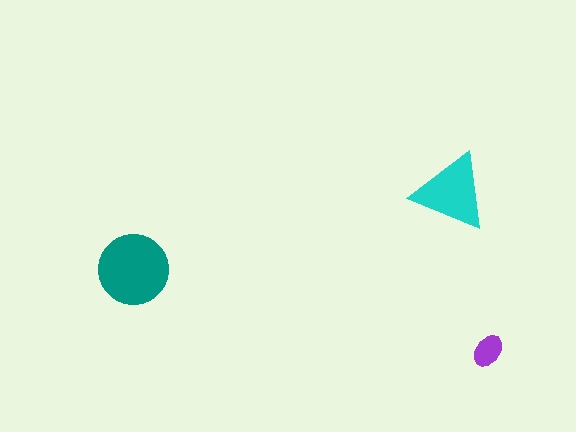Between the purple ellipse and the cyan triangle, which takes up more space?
The cyan triangle.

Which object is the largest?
The teal circle.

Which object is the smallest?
The purple ellipse.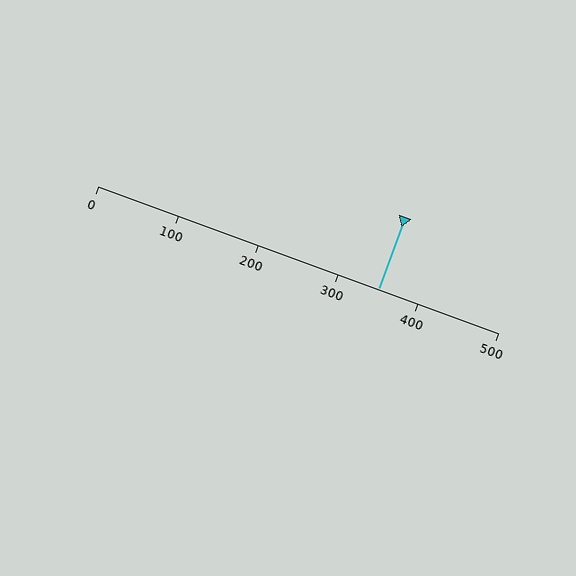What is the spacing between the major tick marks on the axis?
The major ticks are spaced 100 apart.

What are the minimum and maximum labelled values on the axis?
The axis runs from 0 to 500.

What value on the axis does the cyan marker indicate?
The marker indicates approximately 350.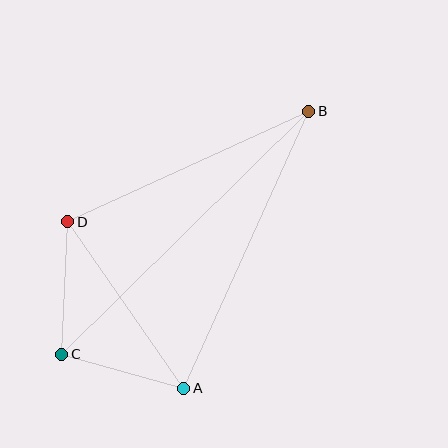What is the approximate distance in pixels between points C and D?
The distance between C and D is approximately 132 pixels.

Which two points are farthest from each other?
Points B and C are farthest from each other.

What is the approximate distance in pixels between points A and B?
The distance between A and B is approximately 304 pixels.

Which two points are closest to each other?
Points A and C are closest to each other.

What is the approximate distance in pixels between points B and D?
The distance between B and D is approximately 265 pixels.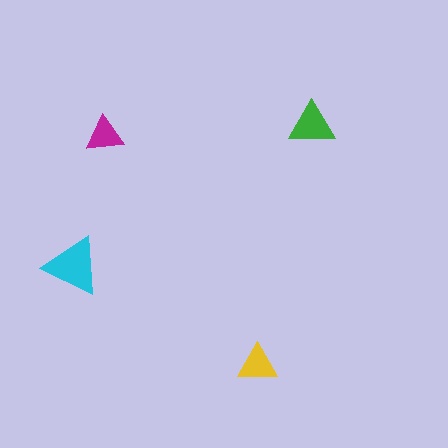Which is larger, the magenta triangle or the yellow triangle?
The yellow one.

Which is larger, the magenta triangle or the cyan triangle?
The cyan one.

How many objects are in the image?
There are 4 objects in the image.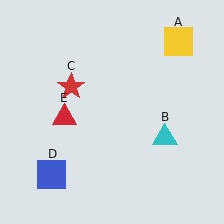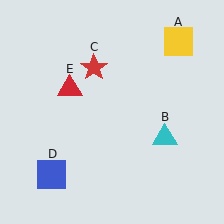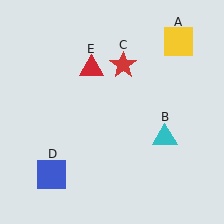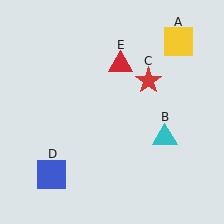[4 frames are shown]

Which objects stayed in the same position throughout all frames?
Yellow square (object A) and cyan triangle (object B) and blue square (object D) remained stationary.